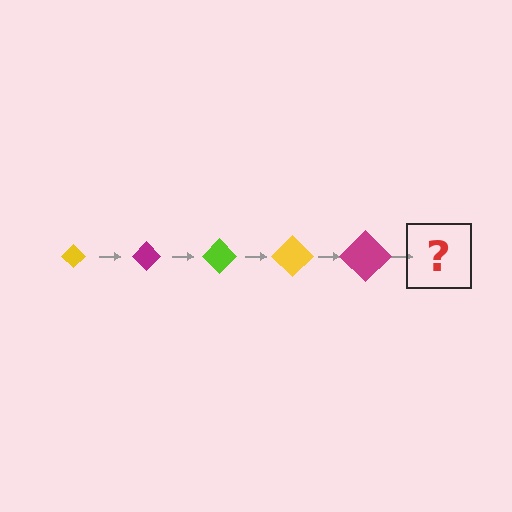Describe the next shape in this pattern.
It should be a lime diamond, larger than the previous one.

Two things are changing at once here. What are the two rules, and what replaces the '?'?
The two rules are that the diamond grows larger each step and the color cycles through yellow, magenta, and lime. The '?' should be a lime diamond, larger than the previous one.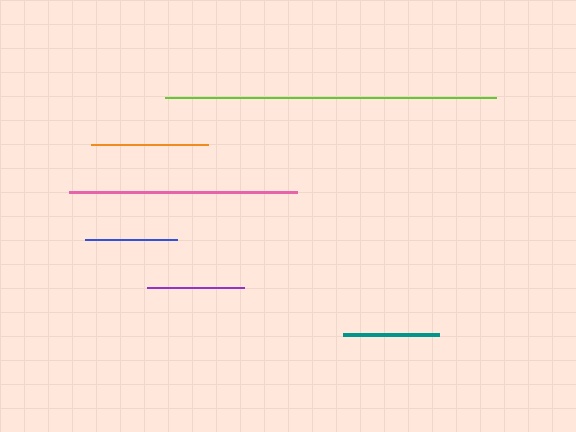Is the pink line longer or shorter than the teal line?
The pink line is longer than the teal line.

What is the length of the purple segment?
The purple segment is approximately 97 pixels long.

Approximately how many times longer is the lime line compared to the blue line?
The lime line is approximately 3.6 times the length of the blue line.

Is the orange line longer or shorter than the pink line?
The pink line is longer than the orange line.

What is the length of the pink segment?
The pink segment is approximately 228 pixels long.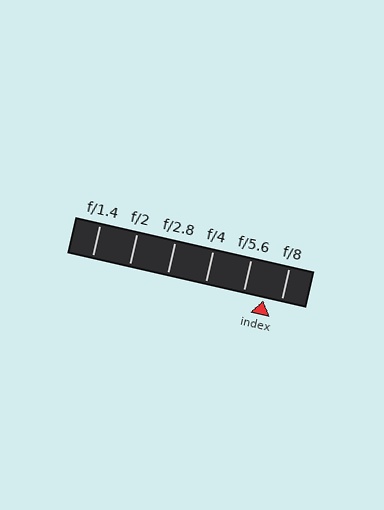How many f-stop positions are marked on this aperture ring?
There are 6 f-stop positions marked.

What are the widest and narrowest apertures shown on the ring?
The widest aperture shown is f/1.4 and the narrowest is f/8.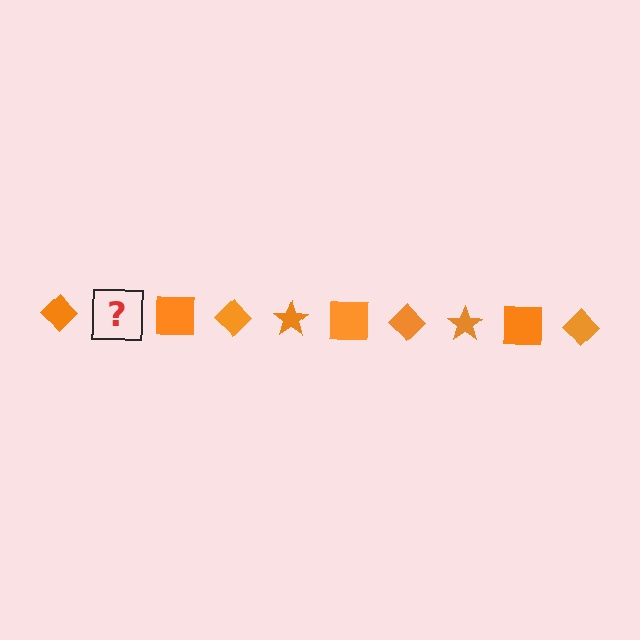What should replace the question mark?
The question mark should be replaced with an orange star.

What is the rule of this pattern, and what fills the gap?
The rule is that the pattern cycles through diamond, star, square shapes in orange. The gap should be filled with an orange star.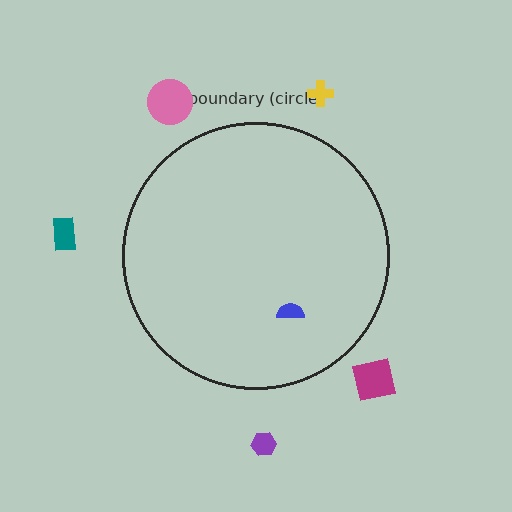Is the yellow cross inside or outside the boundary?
Outside.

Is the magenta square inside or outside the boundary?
Outside.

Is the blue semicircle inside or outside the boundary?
Inside.